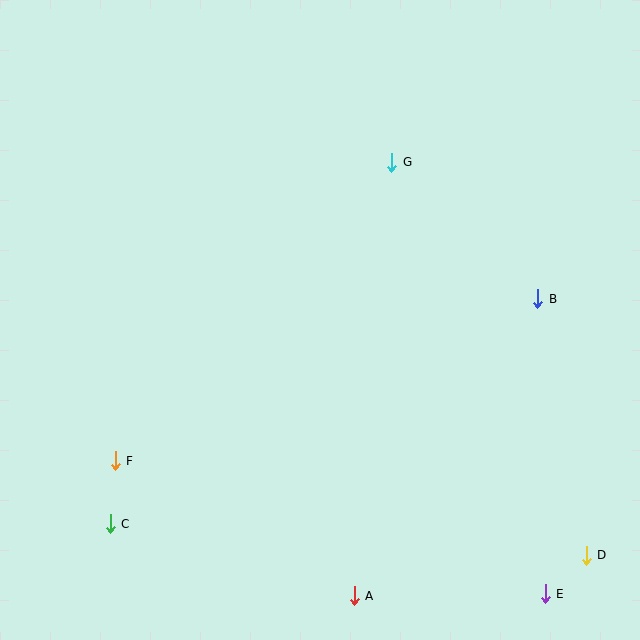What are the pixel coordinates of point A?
Point A is at (354, 596).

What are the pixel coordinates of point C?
Point C is at (110, 524).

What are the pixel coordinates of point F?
Point F is at (115, 461).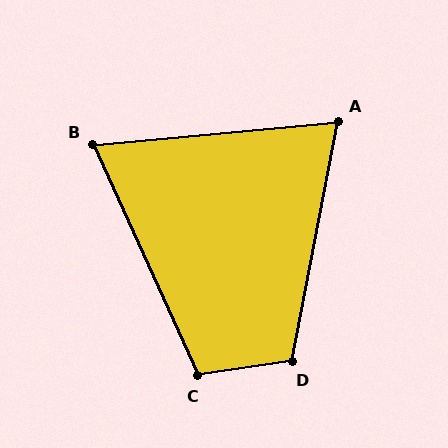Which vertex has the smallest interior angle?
B, at approximately 71 degrees.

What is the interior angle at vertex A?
Approximately 74 degrees (acute).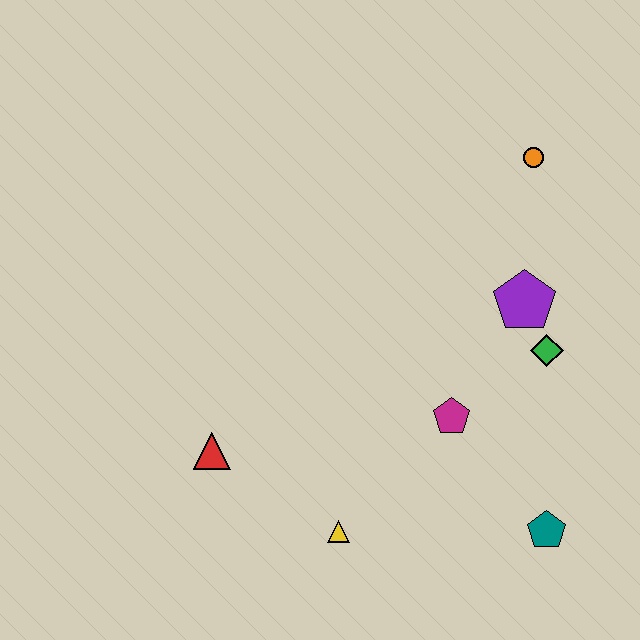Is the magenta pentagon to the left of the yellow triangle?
No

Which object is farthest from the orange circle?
The red triangle is farthest from the orange circle.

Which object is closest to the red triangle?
The yellow triangle is closest to the red triangle.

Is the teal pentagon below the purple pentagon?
Yes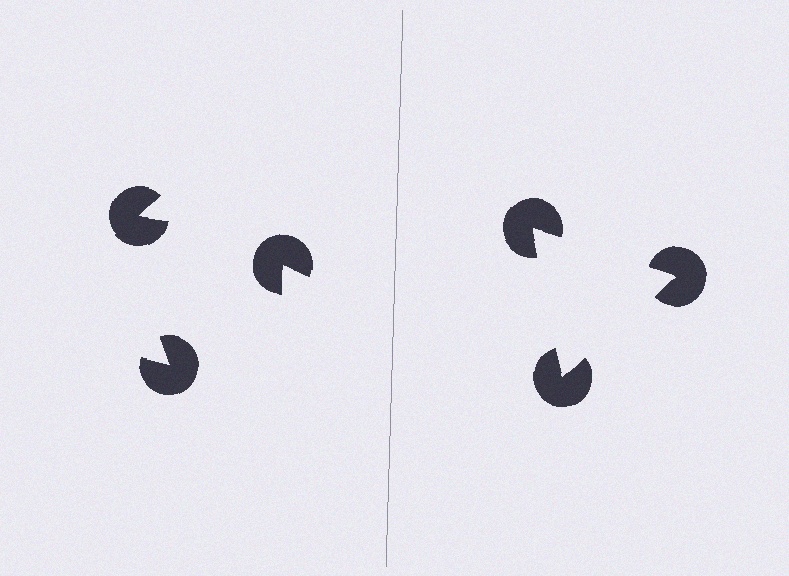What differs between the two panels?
The pac-man discs are positioned identically on both sides; only the wedge orientations differ. On the right they align to a triangle; on the left they are misaligned.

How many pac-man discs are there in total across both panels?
6 — 3 on each side.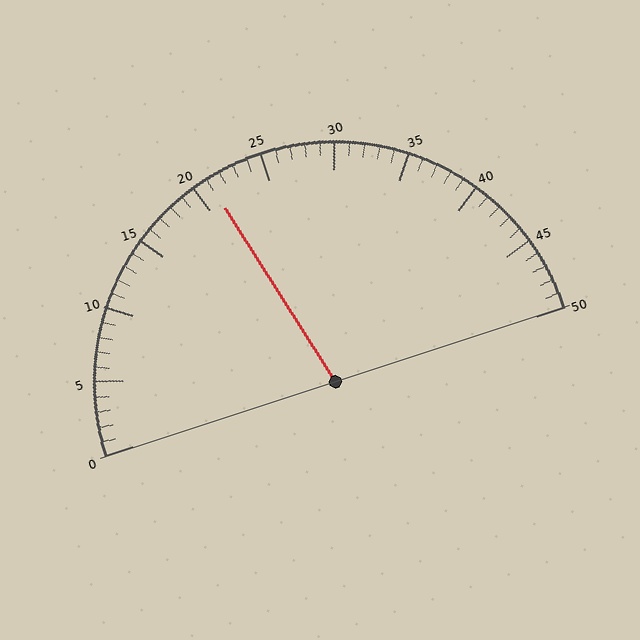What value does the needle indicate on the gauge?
The needle indicates approximately 21.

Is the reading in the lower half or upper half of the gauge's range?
The reading is in the lower half of the range (0 to 50).